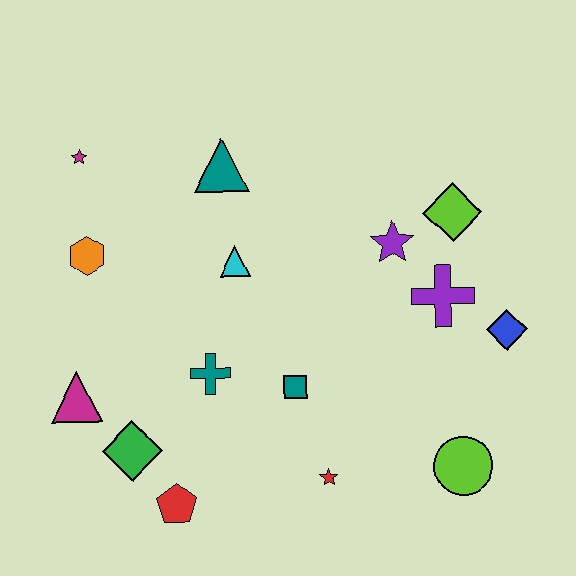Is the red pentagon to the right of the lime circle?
No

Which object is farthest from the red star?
The magenta star is farthest from the red star.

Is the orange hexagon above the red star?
Yes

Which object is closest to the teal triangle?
The cyan triangle is closest to the teal triangle.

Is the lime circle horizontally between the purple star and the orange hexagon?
No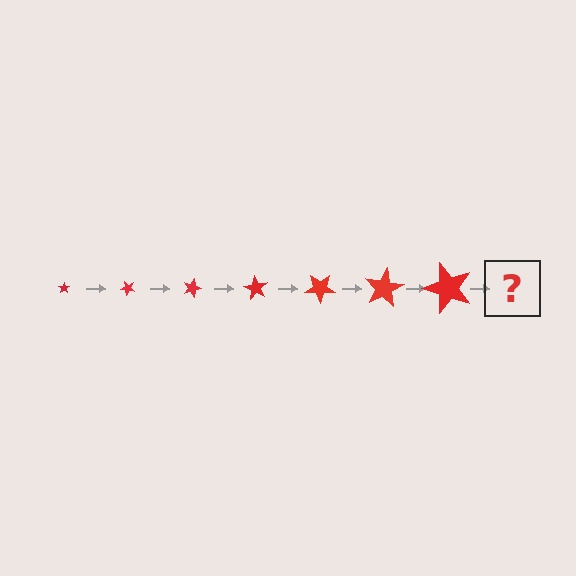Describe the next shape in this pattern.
It should be a star, larger than the previous one and rotated 315 degrees from the start.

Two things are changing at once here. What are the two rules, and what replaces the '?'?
The two rules are that the star grows larger each step and it rotates 45 degrees each step. The '?' should be a star, larger than the previous one and rotated 315 degrees from the start.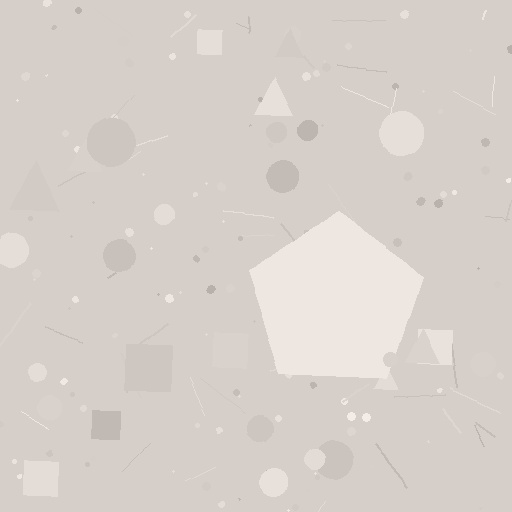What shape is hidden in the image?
A pentagon is hidden in the image.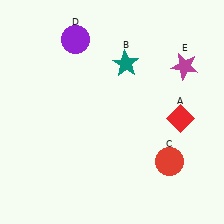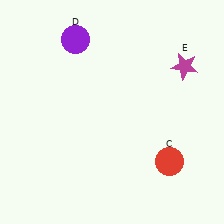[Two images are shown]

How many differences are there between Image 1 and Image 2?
There are 2 differences between the two images.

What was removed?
The teal star (B), the red diamond (A) were removed in Image 2.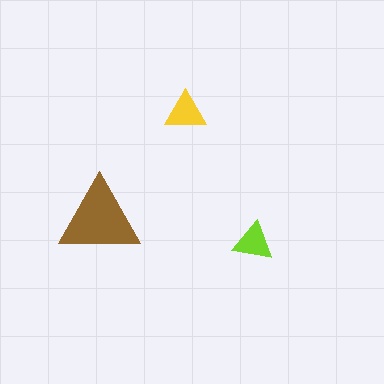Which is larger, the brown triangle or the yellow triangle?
The brown one.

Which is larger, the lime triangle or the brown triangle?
The brown one.